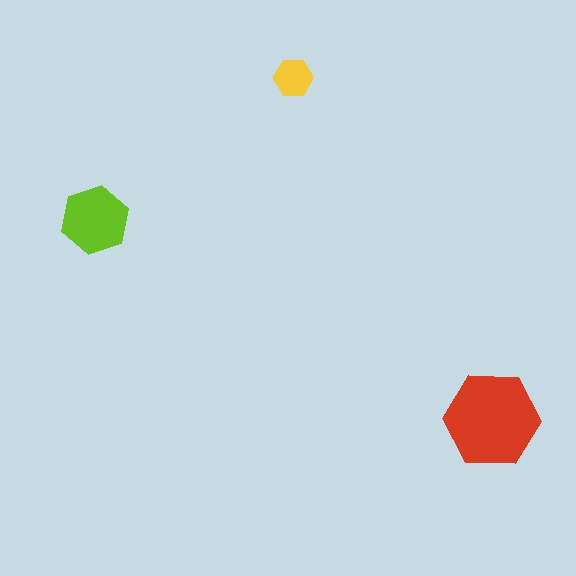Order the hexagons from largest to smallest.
the red one, the lime one, the yellow one.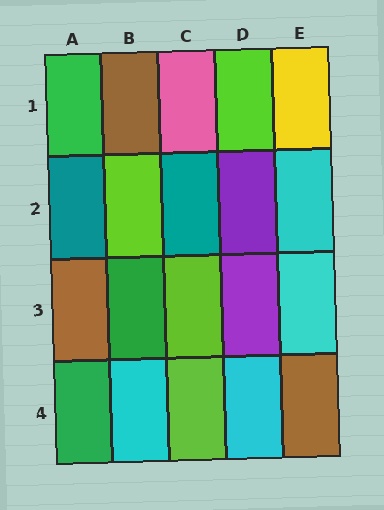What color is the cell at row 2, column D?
Purple.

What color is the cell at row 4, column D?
Cyan.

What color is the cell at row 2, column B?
Lime.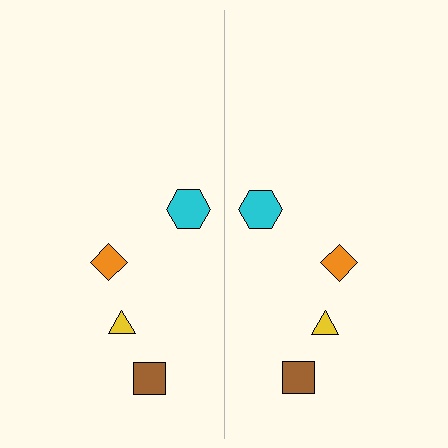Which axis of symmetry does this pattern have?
The pattern has a vertical axis of symmetry running through the center of the image.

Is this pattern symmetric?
Yes, this pattern has bilateral (reflection) symmetry.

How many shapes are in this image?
There are 8 shapes in this image.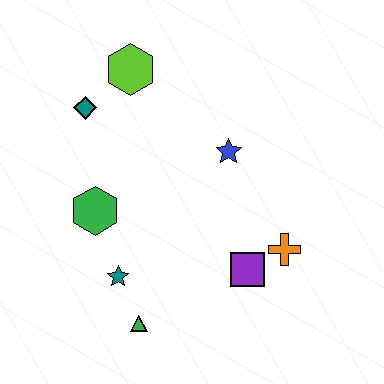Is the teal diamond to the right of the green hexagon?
No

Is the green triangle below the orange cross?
Yes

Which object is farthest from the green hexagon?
The orange cross is farthest from the green hexagon.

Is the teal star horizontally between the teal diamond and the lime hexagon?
Yes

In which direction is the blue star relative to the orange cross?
The blue star is above the orange cross.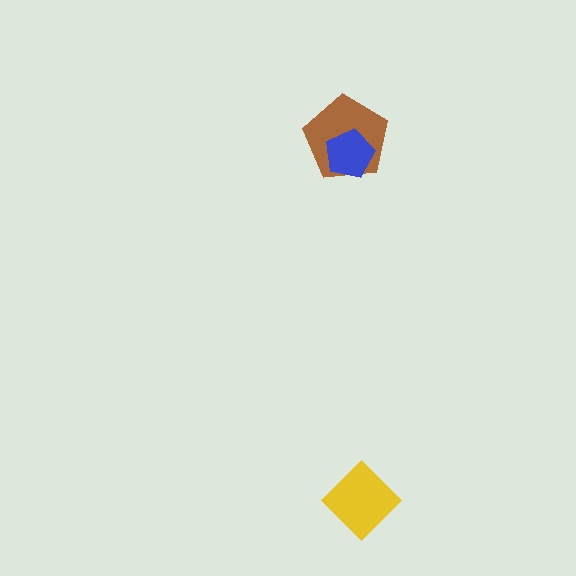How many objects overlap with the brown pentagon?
1 object overlaps with the brown pentagon.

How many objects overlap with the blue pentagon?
1 object overlaps with the blue pentagon.